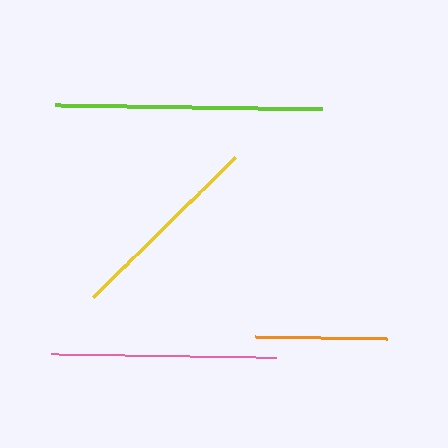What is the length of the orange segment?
The orange segment is approximately 132 pixels long.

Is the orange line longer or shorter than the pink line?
The pink line is longer than the orange line.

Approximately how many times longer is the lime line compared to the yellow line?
The lime line is approximately 1.3 times the length of the yellow line.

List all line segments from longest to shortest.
From longest to shortest: lime, pink, yellow, orange.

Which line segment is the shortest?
The orange line is the shortest at approximately 132 pixels.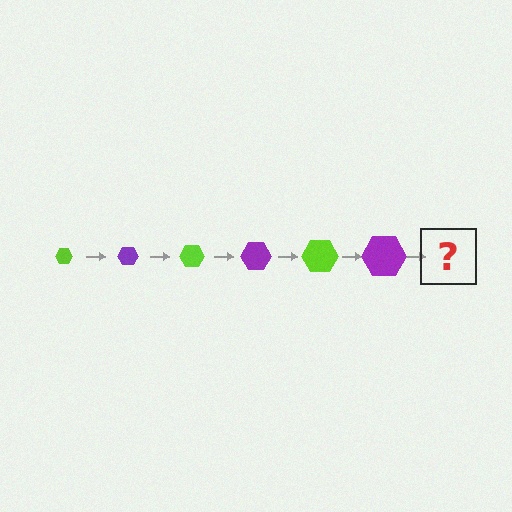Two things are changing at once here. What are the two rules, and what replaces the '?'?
The two rules are that the hexagon grows larger each step and the color cycles through lime and purple. The '?' should be a lime hexagon, larger than the previous one.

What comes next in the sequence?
The next element should be a lime hexagon, larger than the previous one.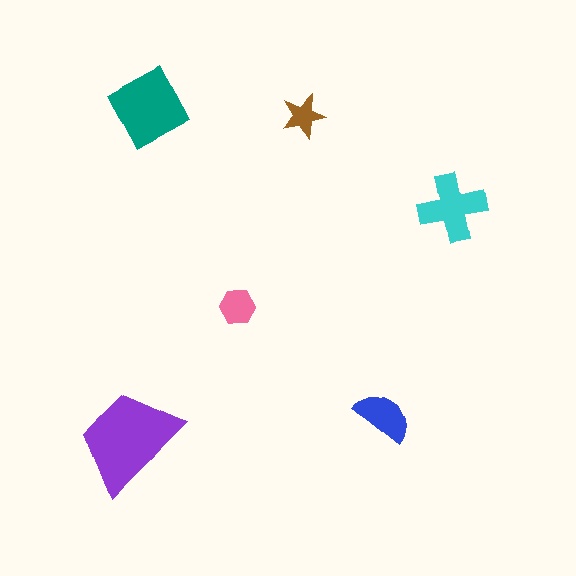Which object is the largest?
The purple trapezoid.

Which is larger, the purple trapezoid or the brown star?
The purple trapezoid.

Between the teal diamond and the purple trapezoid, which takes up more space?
The purple trapezoid.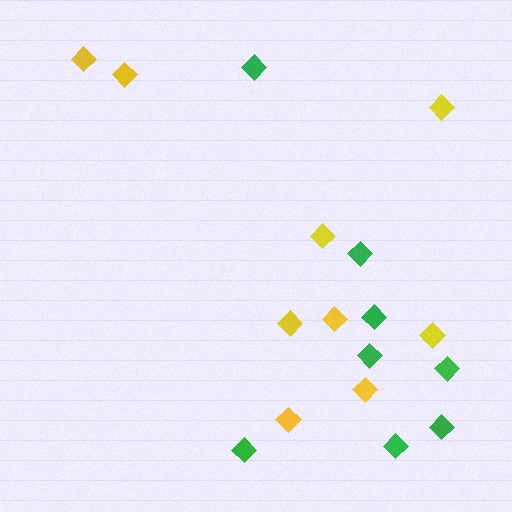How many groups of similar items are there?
There are 2 groups: one group of green diamonds (8) and one group of yellow diamonds (9).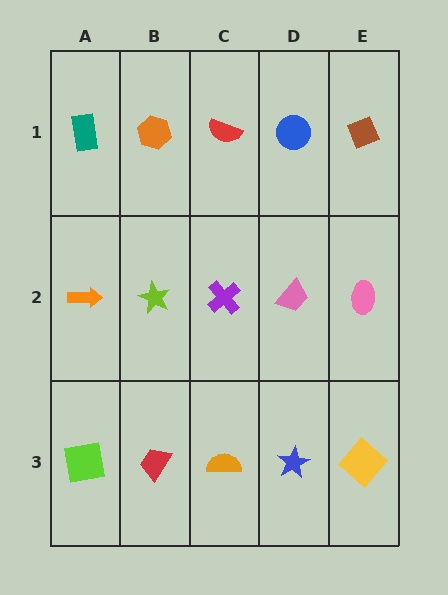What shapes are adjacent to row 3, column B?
A lime star (row 2, column B), a lime square (row 3, column A), an orange semicircle (row 3, column C).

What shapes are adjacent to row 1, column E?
A pink ellipse (row 2, column E), a blue circle (row 1, column D).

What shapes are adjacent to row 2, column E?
A brown diamond (row 1, column E), a yellow diamond (row 3, column E), a pink trapezoid (row 2, column D).